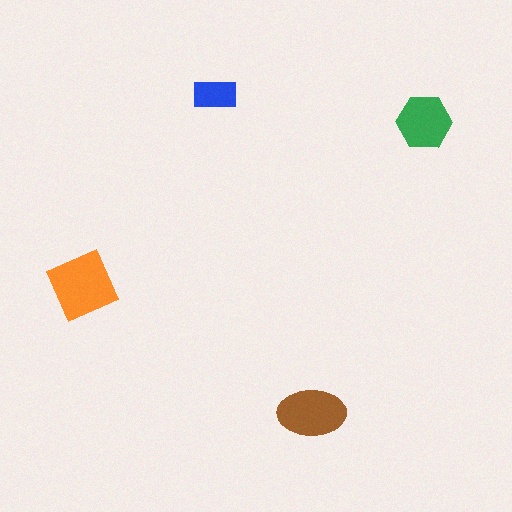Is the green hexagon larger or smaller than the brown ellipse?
Smaller.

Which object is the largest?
The orange square.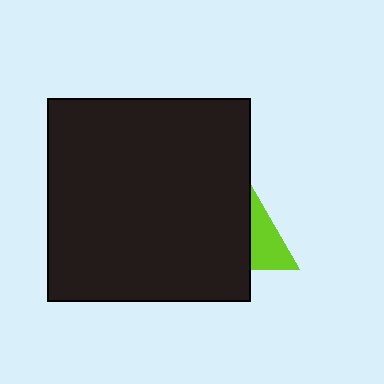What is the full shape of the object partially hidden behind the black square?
The partially hidden object is a lime triangle.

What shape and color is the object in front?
The object in front is a black square.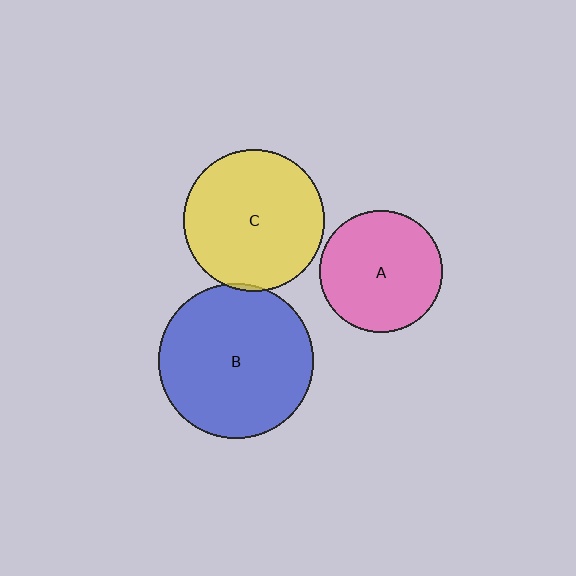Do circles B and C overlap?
Yes.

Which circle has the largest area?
Circle B (blue).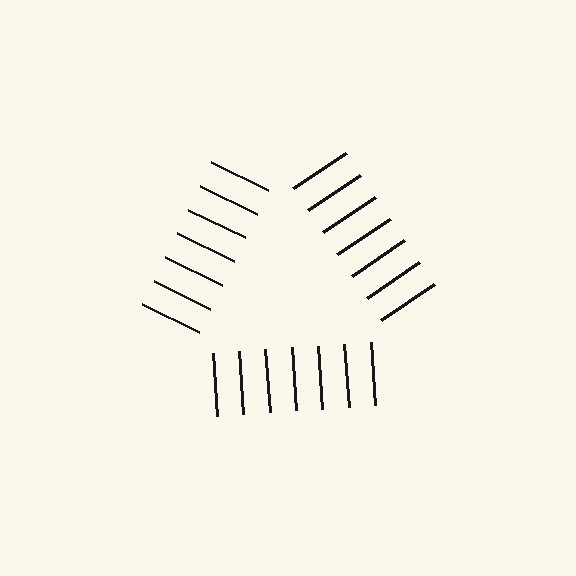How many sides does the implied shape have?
3 sides — the line-ends trace a triangle.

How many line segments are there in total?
21 — 7 along each of the 3 edges.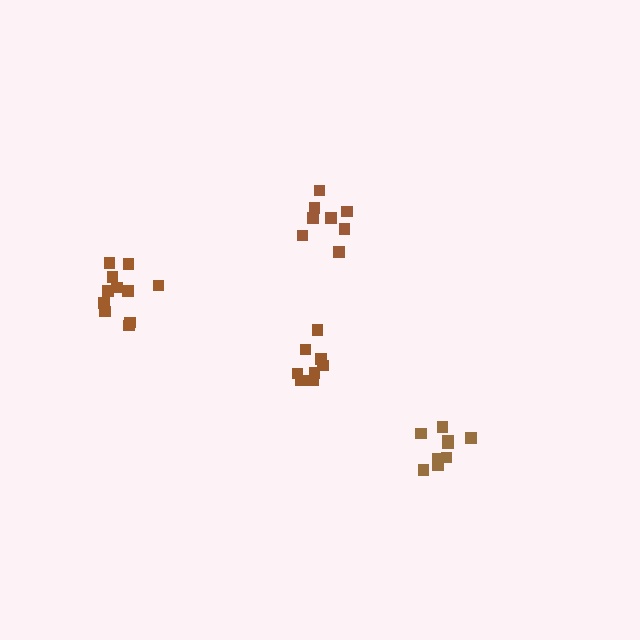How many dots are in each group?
Group 1: 8 dots, Group 2: 8 dots, Group 3: 11 dots, Group 4: 10 dots (37 total).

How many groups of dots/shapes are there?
There are 4 groups.